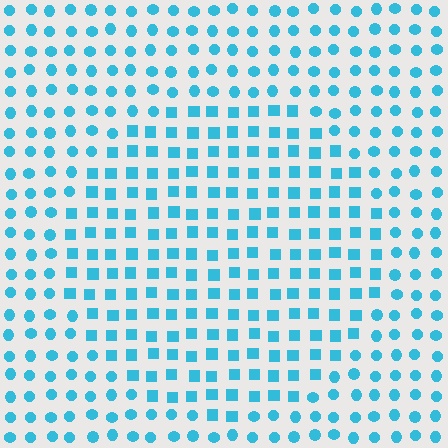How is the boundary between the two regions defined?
The boundary is defined by a change in element shape: squares inside vs. circles outside. All elements share the same color and spacing.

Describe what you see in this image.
The image is filled with small cyan elements arranged in a uniform grid. A circle-shaped region contains squares, while the surrounding area contains circles. The boundary is defined purely by the change in element shape.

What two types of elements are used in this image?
The image uses squares inside the circle region and circles outside it.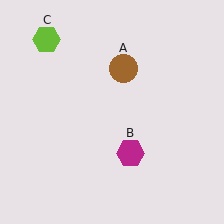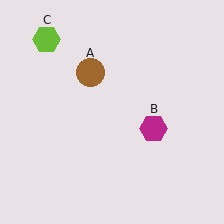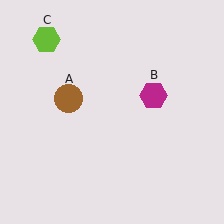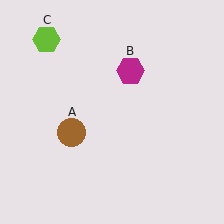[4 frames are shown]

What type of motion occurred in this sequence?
The brown circle (object A), magenta hexagon (object B) rotated counterclockwise around the center of the scene.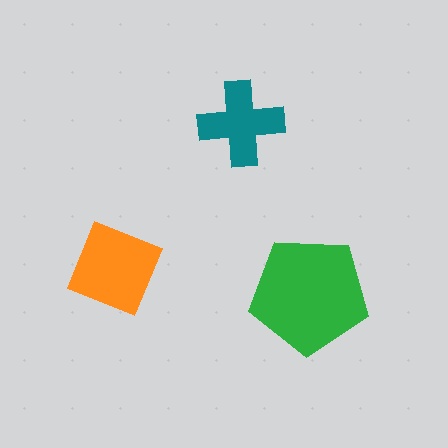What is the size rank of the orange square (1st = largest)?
2nd.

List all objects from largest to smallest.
The green pentagon, the orange square, the teal cross.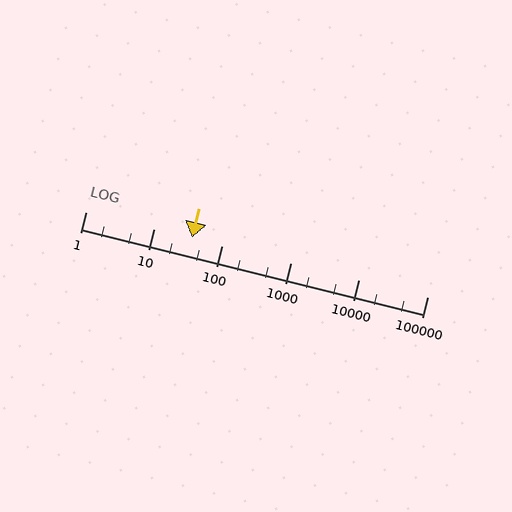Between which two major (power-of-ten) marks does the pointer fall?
The pointer is between 10 and 100.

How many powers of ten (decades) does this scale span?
The scale spans 5 decades, from 1 to 100000.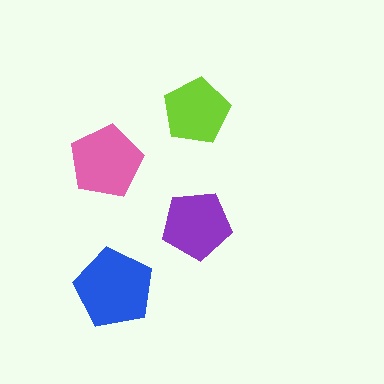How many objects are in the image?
There are 4 objects in the image.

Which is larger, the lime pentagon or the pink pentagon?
The pink one.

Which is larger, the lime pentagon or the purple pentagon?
The purple one.